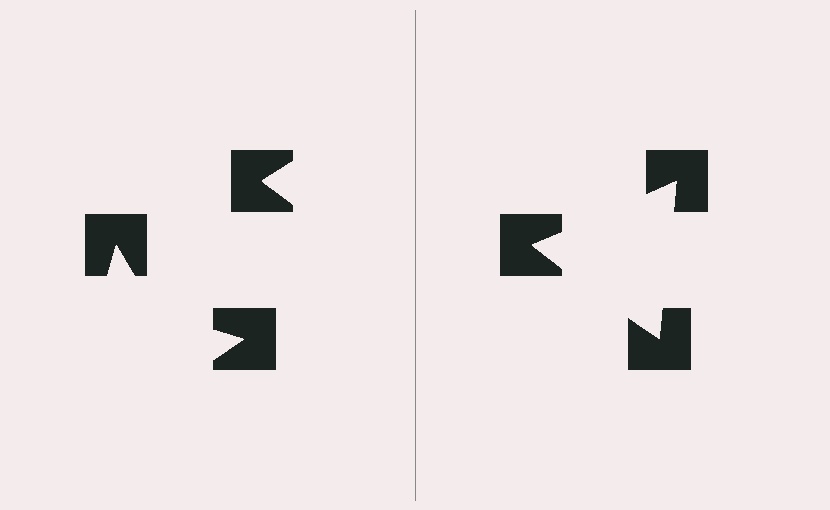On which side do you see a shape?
An illusory triangle appears on the right side. On the left side the wedge cuts are rotated, so no coherent shape forms.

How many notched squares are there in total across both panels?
6 — 3 on each side.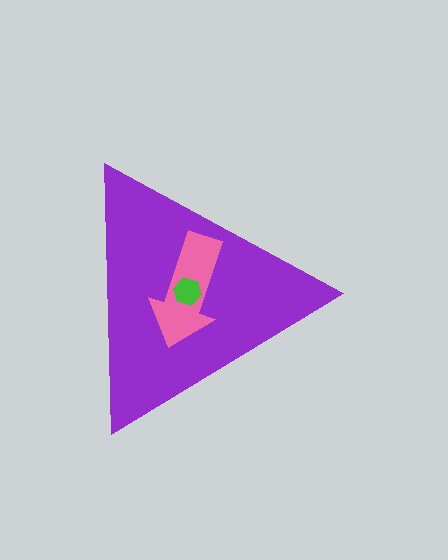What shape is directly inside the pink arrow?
The green hexagon.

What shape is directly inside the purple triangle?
The pink arrow.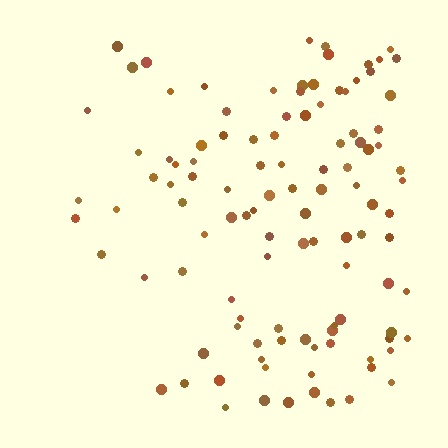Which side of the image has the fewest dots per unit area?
The left.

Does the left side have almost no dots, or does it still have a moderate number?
Still a moderate number, just noticeably fewer than the right.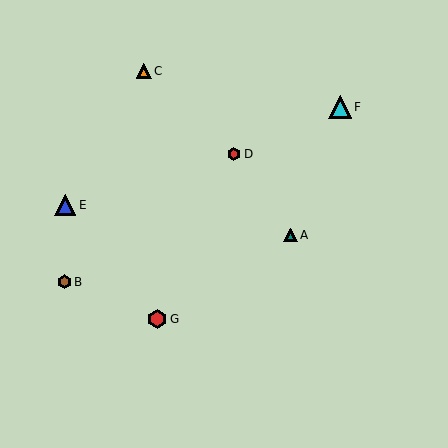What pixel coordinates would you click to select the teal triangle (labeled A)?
Click at (291, 235) to select the teal triangle A.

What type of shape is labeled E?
Shape E is a blue triangle.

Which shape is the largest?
The cyan triangle (labeled F) is the largest.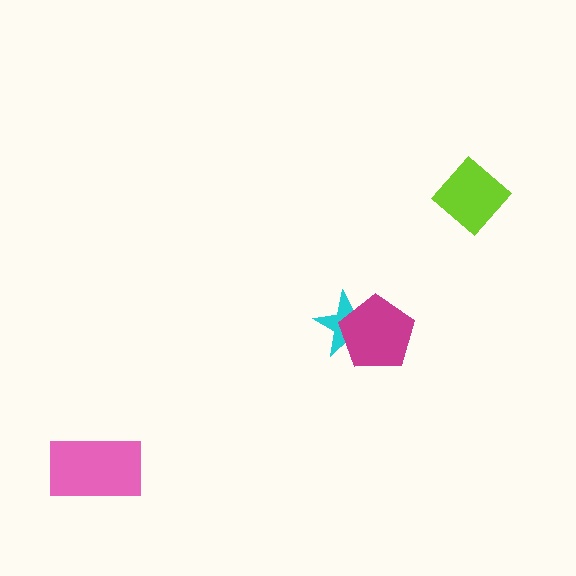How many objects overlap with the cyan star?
1 object overlaps with the cyan star.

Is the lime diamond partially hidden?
No, no other shape covers it.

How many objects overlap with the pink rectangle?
0 objects overlap with the pink rectangle.